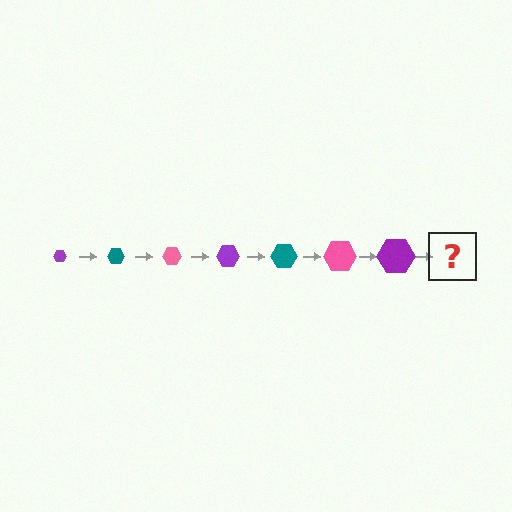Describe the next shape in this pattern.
It should be a teal hexagon, larger than the previous one.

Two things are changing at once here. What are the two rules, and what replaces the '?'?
The two rules are that the hexagon grows larger each step and the color cycles through purple, teal, and pink. The '?' should be a teal hexagon, larger than the previous one.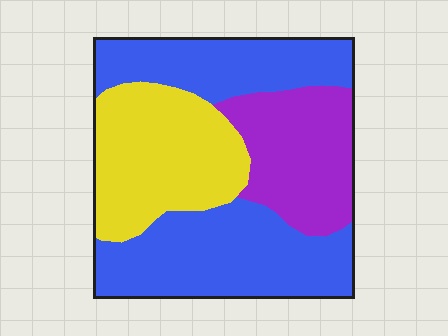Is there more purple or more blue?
Blue.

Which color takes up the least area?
Purple, at roughly 20%.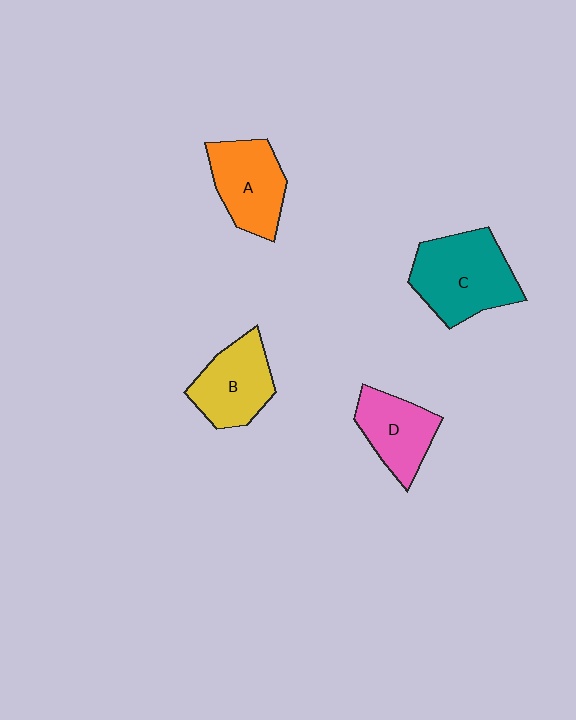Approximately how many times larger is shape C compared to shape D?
Approximately 1.5 times.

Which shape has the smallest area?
Shape D (pink).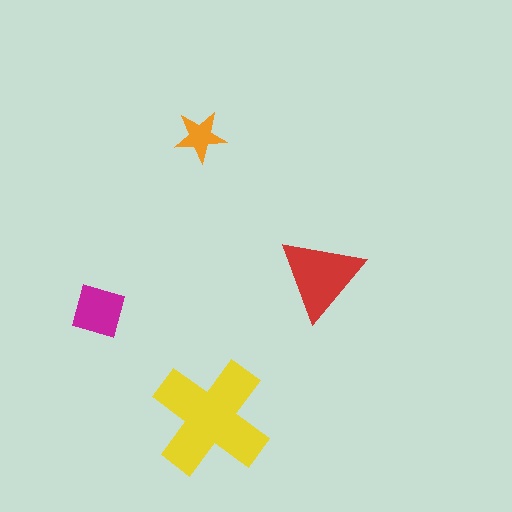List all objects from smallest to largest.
The orange star, the magenta square, the red triangle, the yellow cross.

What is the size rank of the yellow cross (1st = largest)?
1st.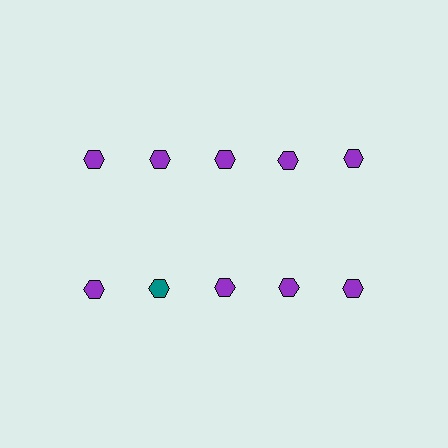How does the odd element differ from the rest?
It has a different color: teal instead of purple.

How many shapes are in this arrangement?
There are 10 shapes arranged in a grid pattern.